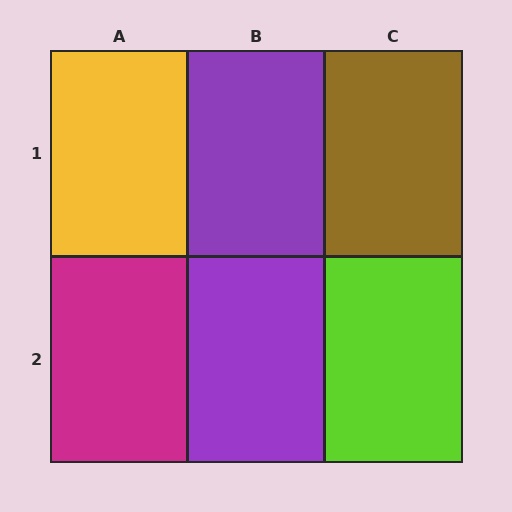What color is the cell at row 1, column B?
Purple.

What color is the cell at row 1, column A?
Yellow.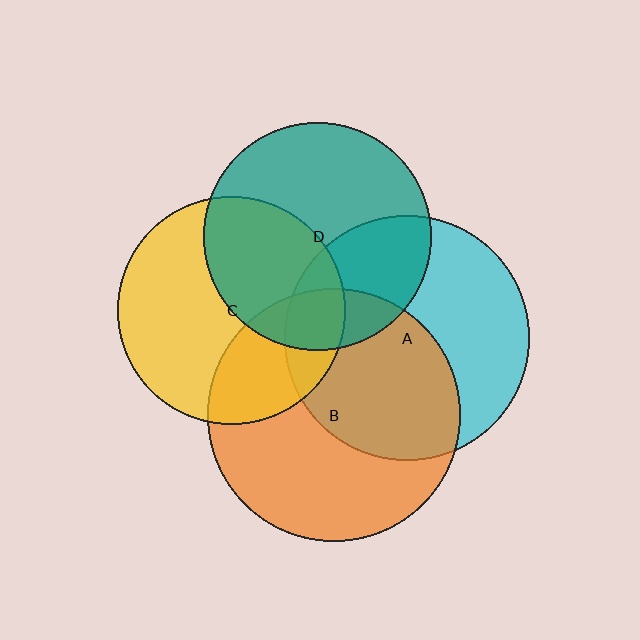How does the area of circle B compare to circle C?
Approximately 1.2 times.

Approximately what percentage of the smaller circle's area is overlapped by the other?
Approximately 15%.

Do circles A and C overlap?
Yes.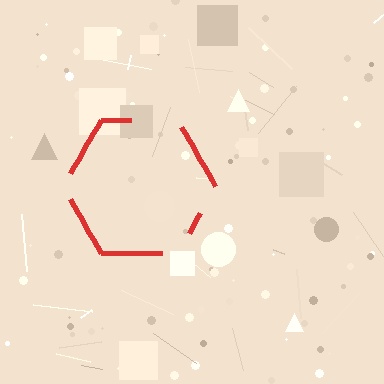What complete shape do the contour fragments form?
The contour fragments form a hexagon.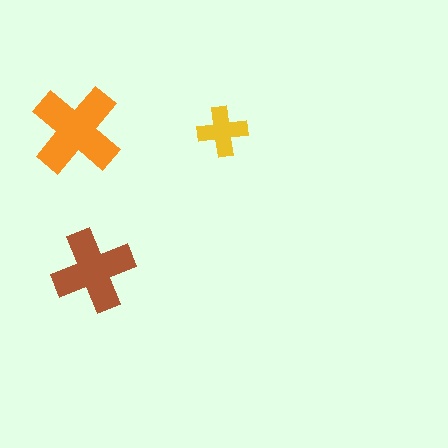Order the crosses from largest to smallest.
the orange one, the brown one, the yellow one.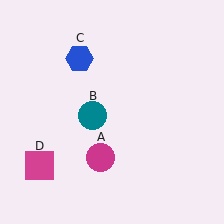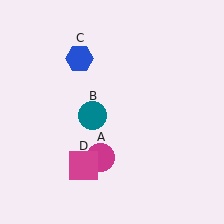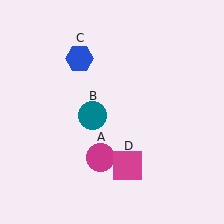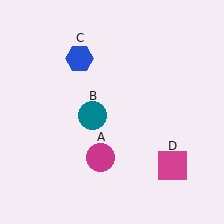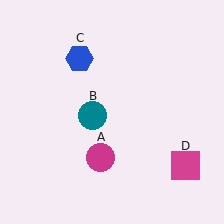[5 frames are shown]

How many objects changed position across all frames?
1 object changed position: magenta square (object D).